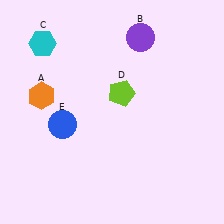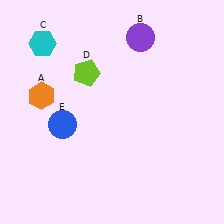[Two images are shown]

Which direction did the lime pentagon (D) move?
The lime pentagon (D) moved left.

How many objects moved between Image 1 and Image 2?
1 object moved between the two images.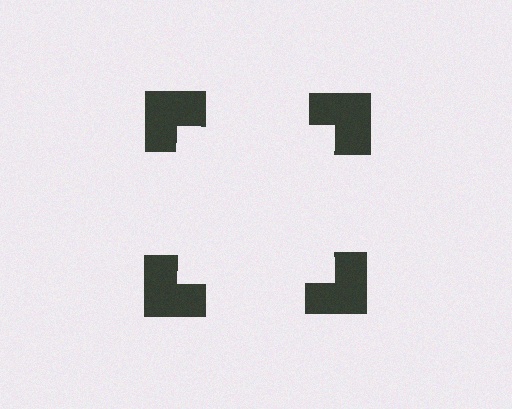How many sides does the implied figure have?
4 sides.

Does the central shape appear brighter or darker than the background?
It typically appears slightly brighter than the background, even though no actual brightness change is drawn.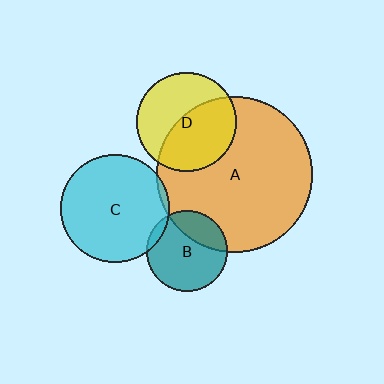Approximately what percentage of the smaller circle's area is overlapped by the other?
Approximately 5%.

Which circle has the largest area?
Circle A (orange).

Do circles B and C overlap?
Yes.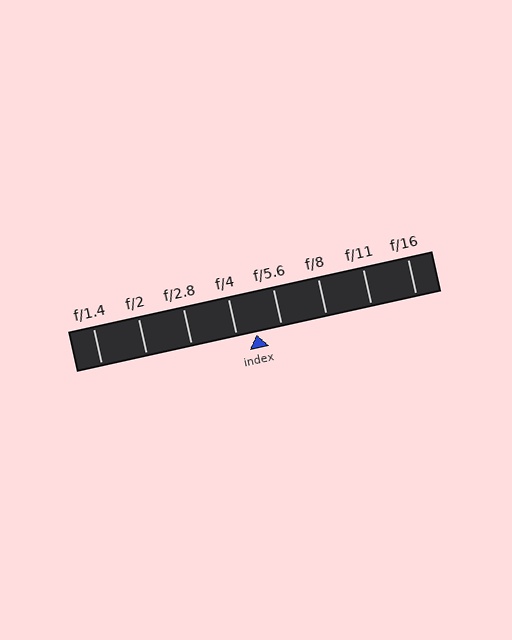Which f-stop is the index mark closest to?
The index mark is closest to f/4.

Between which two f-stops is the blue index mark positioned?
The index mark is between f/4 and f/5.6.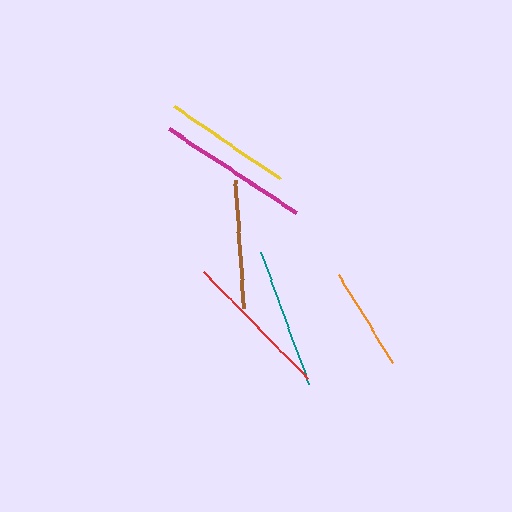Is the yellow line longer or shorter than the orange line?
The yellow line is longer than the orange line.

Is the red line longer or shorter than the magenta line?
The magenta line is longer than the red line.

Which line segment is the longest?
The magenta line is the longest at approximately 152 pixels.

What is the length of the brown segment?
The brown segment is approximately 129 pixels long.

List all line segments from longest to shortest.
From longest to shortest: magenta, red, teal, brown, yellow, orange.